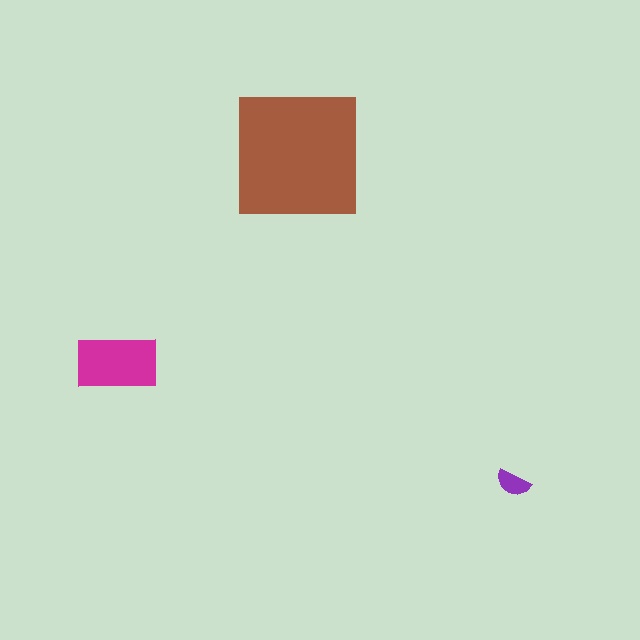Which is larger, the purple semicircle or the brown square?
The brown square.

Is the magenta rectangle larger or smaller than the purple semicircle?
Larger.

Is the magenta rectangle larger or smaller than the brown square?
Smaller.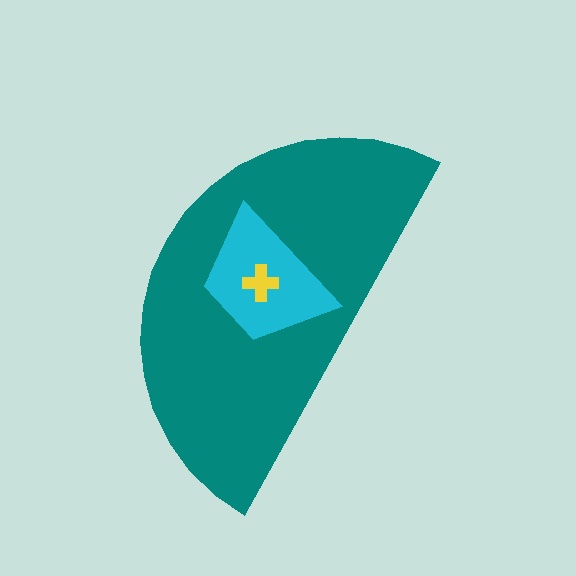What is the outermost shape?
The teal semicircle.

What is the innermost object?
The yellow cross.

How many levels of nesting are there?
3.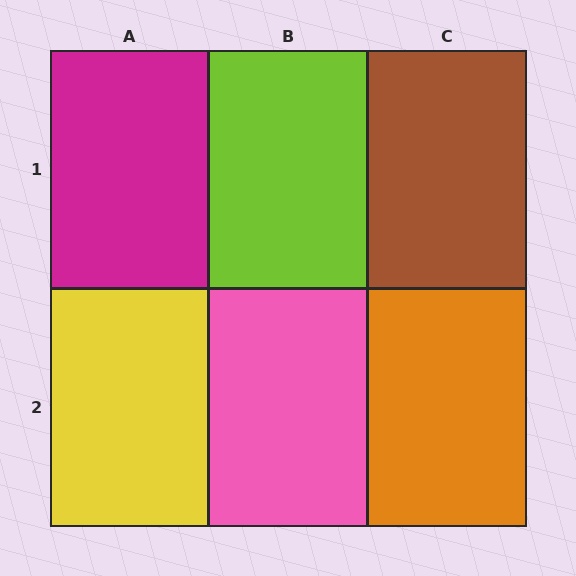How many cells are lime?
1 cell is lime.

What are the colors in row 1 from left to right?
Magenta, lime, brown.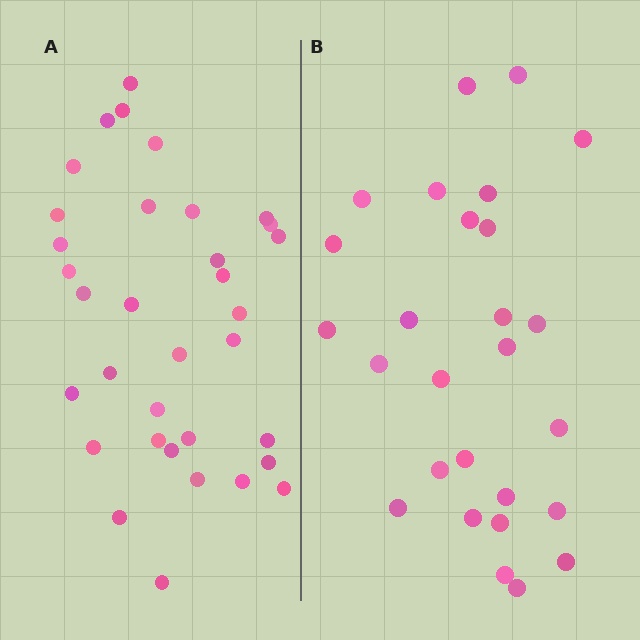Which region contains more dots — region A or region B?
Region A (the left region) has more dots.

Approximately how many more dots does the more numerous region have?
Region A has roughly 8 or so more dots than region B.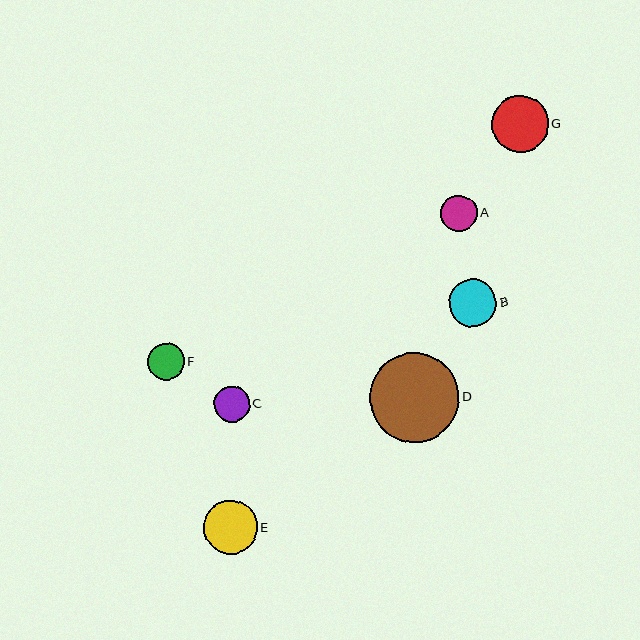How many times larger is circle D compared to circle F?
Circle D is approximately 2.4 times the size of circle F.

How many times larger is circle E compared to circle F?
Circle E is approximately 1.5 times the size of circle F.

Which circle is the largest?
Circle D is the largest with a size of approximately 89 pixels.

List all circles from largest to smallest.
From largest to smallest: D, G, E, B, F, A, C.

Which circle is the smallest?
Circle C is the smallest with a size of approximately 36 pixels.